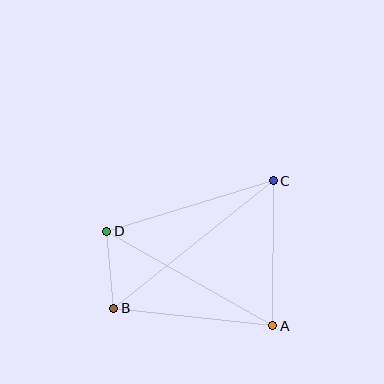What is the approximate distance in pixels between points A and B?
The distance between A and B is approximately 160 pixels.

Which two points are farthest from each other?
Points B and C are farthest from each other.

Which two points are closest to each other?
Points B and D are closest to each other.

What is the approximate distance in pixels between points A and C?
The distance between A and C is approximately 145 pixels.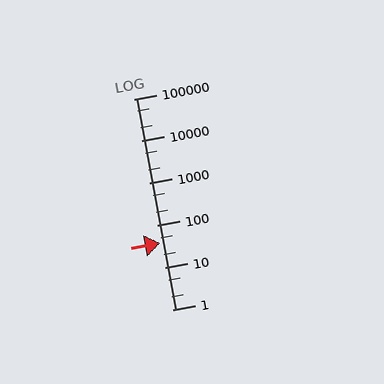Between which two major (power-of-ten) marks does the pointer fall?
The pointer is between 10 and 100.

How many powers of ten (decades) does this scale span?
The scale spans 5 decades, from 1 to 100000.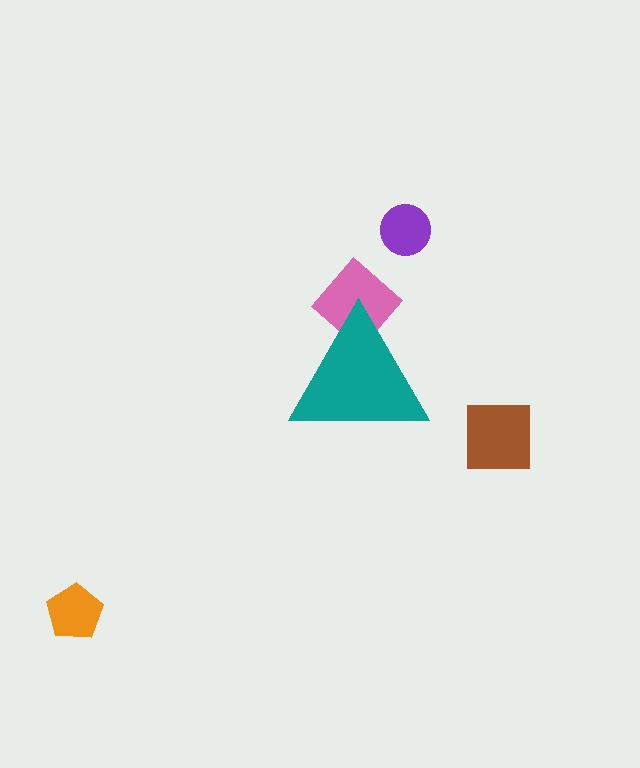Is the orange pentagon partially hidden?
No, the orange pentagon is fully visible.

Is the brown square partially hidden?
No, the brown square is fully visible.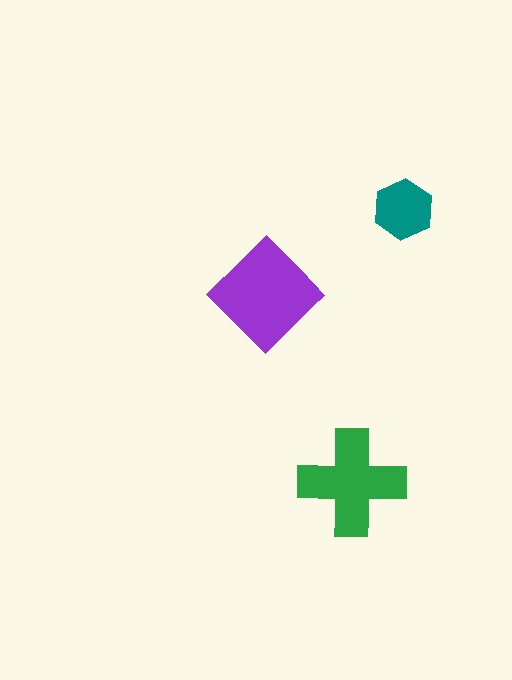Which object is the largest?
The purple diamond.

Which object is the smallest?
The teal hexagon.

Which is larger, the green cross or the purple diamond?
The purple diamond.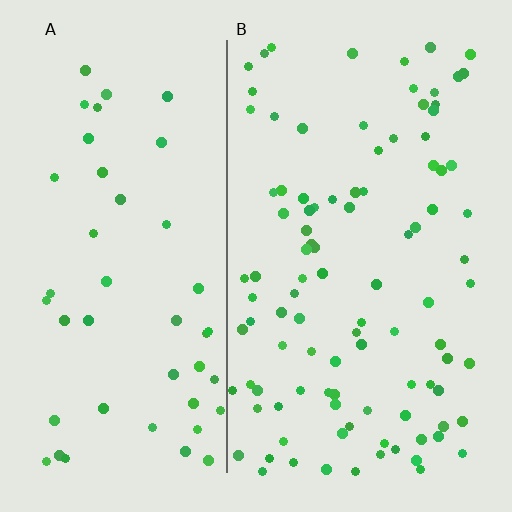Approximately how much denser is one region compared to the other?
Approximately 2.2× — region B over region A.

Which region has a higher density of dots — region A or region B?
B (the right).